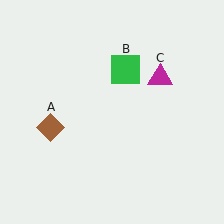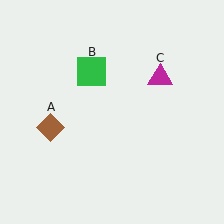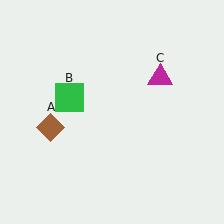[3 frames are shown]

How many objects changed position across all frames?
1 object changed position: green square (object B).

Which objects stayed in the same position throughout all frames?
Brown diamond (object A) and magenta triangle (object C) remained stationary.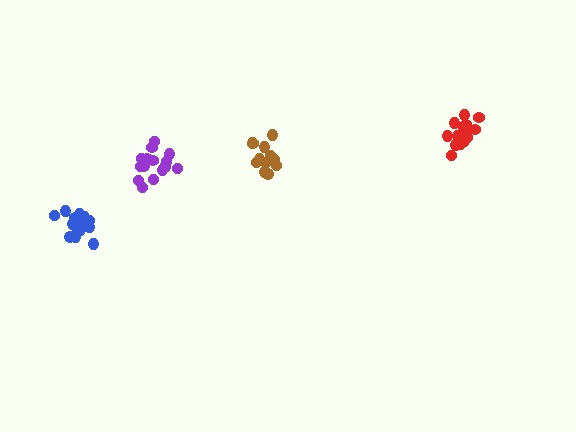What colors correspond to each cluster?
The clusters are colored: red, blue, brown, purple.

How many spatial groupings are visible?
There are 4 spatial groupings.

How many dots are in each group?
Group 1: 15 dots, Group 2: 17 dots, Group 3: 14 dots, Group 4: 15 dots (61 total).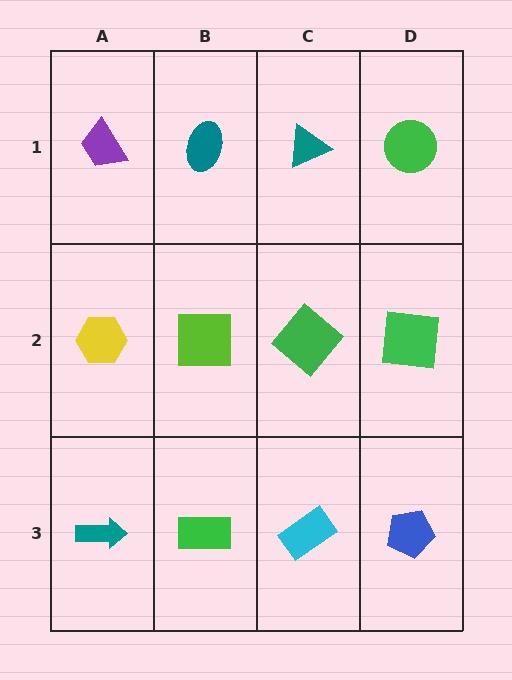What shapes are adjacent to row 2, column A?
A purple trapezoid (row 1, column A), a teal arrow (row 3, column A), a lime square (row 2, column B).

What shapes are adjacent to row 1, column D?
A green square (row 2, column D), a teal triangle (row 1, column C).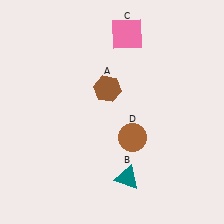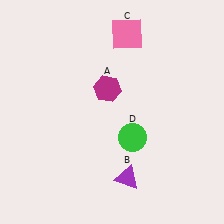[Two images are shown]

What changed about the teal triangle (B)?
In Image 1, B is teal. In Image 2, it changed to purple.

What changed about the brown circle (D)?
In Image 1, D is brown. In Image 2, it changed to green.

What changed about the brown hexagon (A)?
In Image 1, A is brown. In Image 2, it changed to magenta.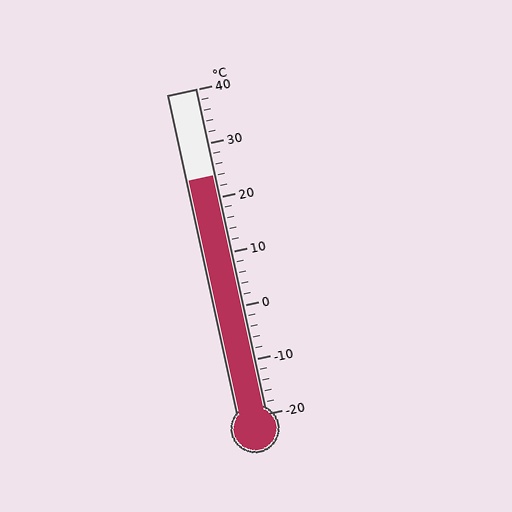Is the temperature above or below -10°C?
The temperature is above -10°C.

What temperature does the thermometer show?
The thermometer shows approximately 24°C.